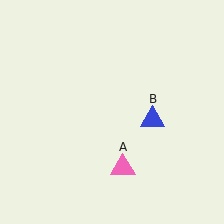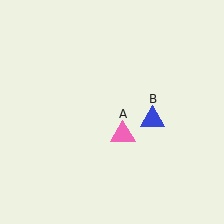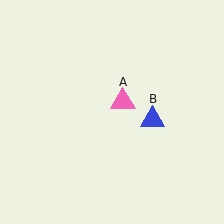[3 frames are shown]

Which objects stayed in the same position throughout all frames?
Blue triangle (object B) remained stationary.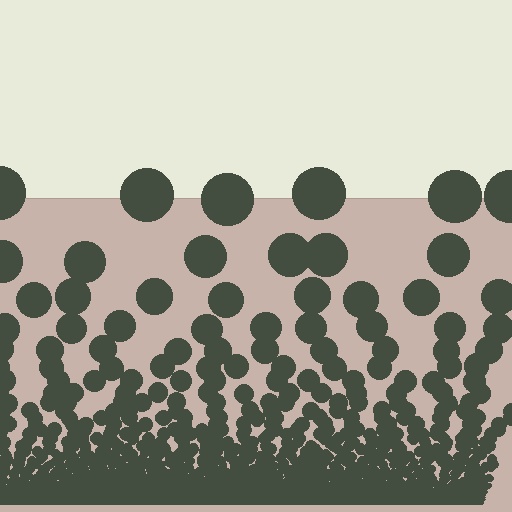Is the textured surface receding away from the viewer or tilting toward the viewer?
The surface appears to tilt toward the viewer. Texture elements get larger and sparser toward the top.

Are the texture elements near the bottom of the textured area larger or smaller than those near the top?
Smaller. The gradient is inverted — elements near the bottom are smaller and denser.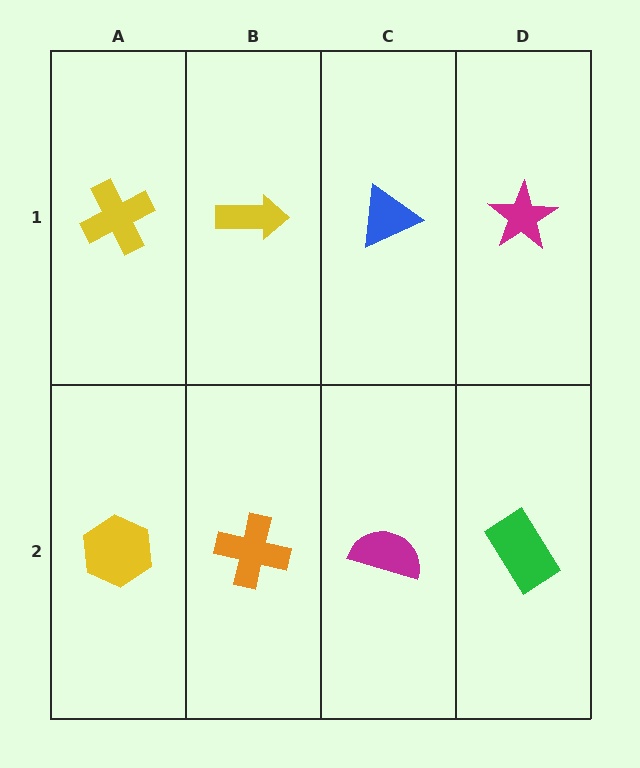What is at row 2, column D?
A green rectangle.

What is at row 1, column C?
A blue triangle.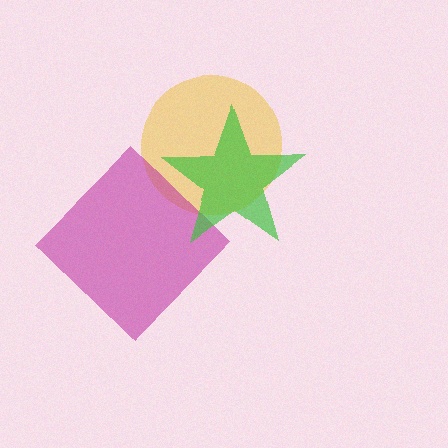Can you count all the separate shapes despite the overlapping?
Yes, there are 3 separate shapes.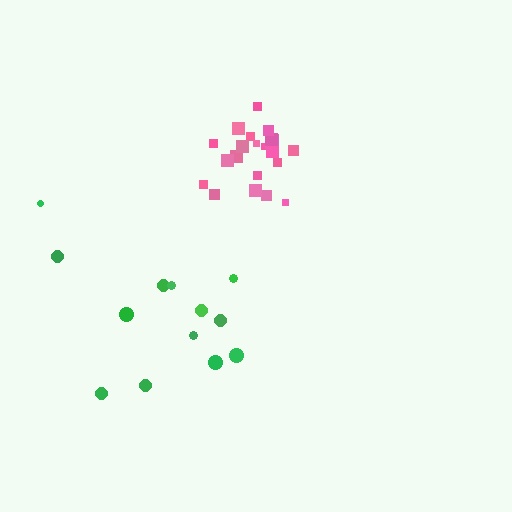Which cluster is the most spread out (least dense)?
Green.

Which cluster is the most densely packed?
Pink.